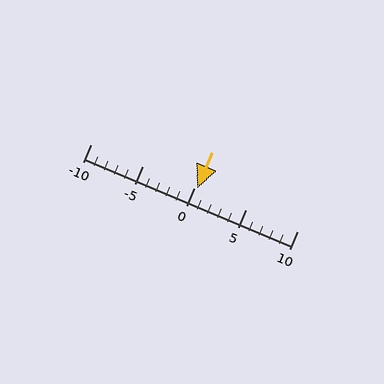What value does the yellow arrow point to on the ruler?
The yellow arrow points to approximately 0.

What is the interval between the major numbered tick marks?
The major tick marks are spaced 5 units apart.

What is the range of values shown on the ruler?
The ruler shows values from -10 to 10.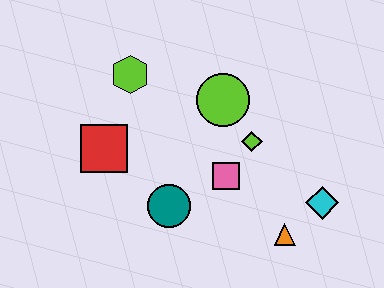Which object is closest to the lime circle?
The lime diamond is closest to the lime circle.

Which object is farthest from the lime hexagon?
The cyan diamond is farthest from the lime hexagon.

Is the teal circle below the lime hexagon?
Yes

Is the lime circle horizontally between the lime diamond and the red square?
Yes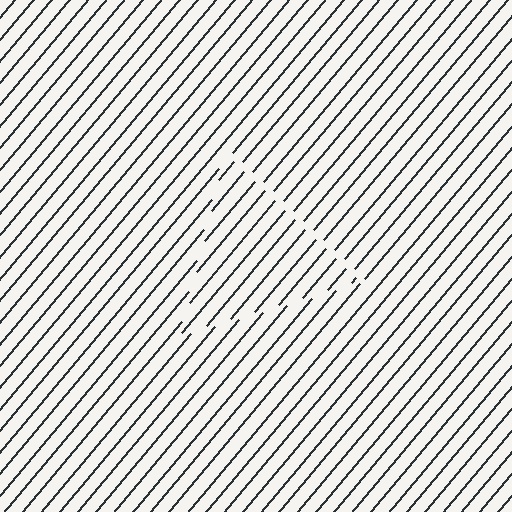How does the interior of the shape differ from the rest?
The interior of the shape contains the same grating, shifted by half a period — the contour is defined by the phase discontinuity where line-ends from the inner and outer gratings abut.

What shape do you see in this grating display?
An illusory triangle. The interior of the shape contains the same grating, shifted by half a period — the contour is defined by the phase discontinuity where line-ends from the inner and outer gratings abut.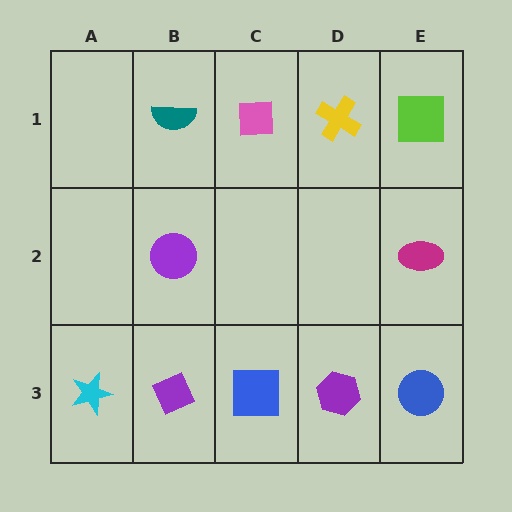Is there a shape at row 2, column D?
No, that cell is empty.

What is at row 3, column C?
A blue square.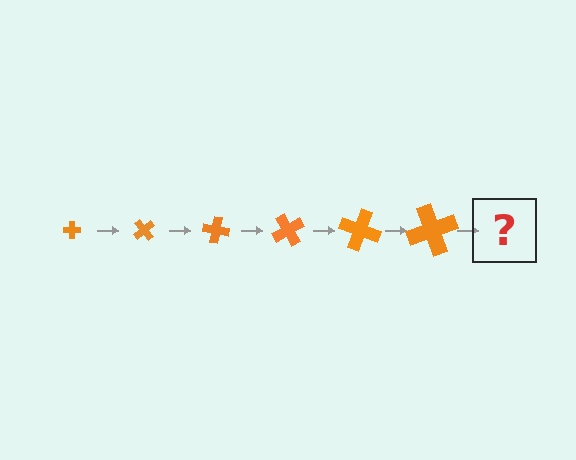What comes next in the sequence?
The next element should be a cross, larger than the previous one and rotated 300 degrees from the start.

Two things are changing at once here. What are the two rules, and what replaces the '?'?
The two rules are that the cross grows larger each step and it rotates 50 degrees each step. The '?' should be a cross, larger than the previous one and rotated 300 degrees from the start.